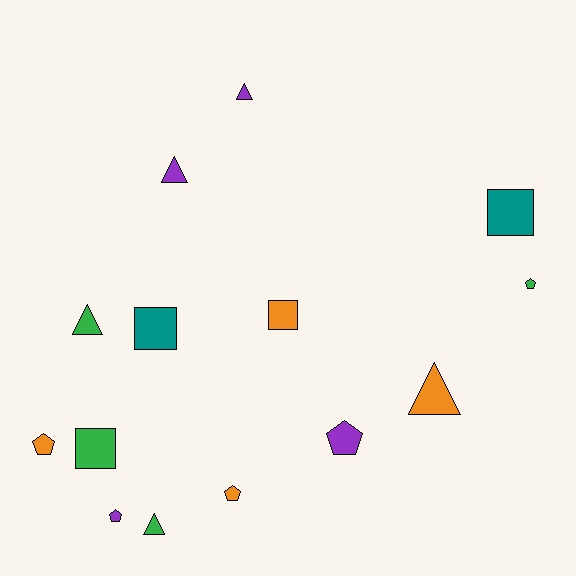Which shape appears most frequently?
Triangle, with 5 objects.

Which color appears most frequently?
Green, with 4 objects.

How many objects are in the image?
There are 14 objects.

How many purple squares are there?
There are no purple squares.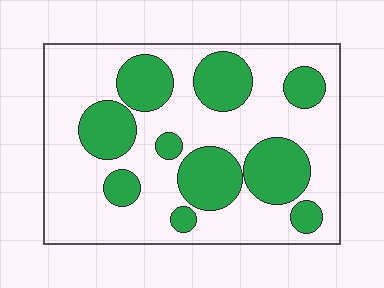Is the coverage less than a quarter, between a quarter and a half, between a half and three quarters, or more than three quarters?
Between a quarter and a half.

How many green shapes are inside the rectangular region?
10.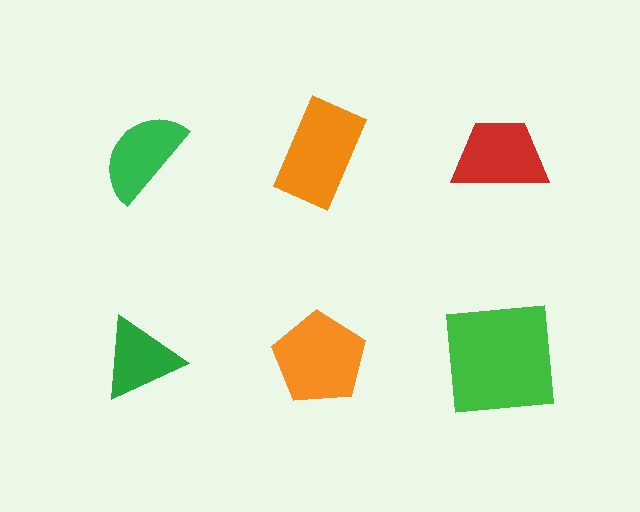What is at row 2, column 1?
A green triangle.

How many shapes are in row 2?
3 shapes.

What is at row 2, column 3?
A green square.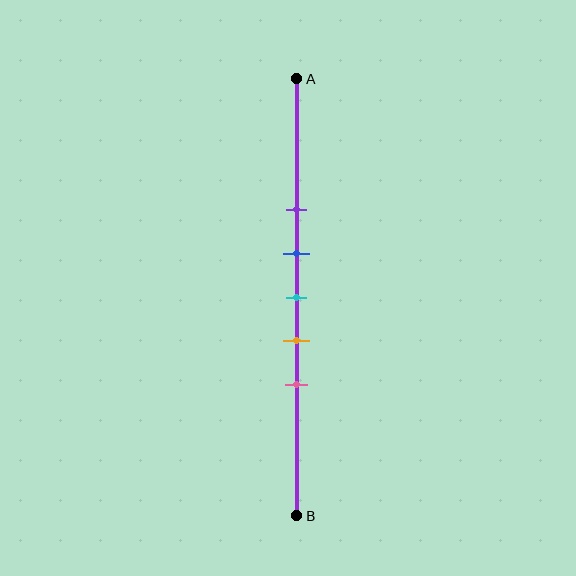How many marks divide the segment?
There are 5 marks dividing the segment.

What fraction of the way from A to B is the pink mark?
The pink mark is approximately 70% (0.7) of the way from A to B.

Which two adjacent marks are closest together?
The blue and cyan marks are the closest adjacent pair.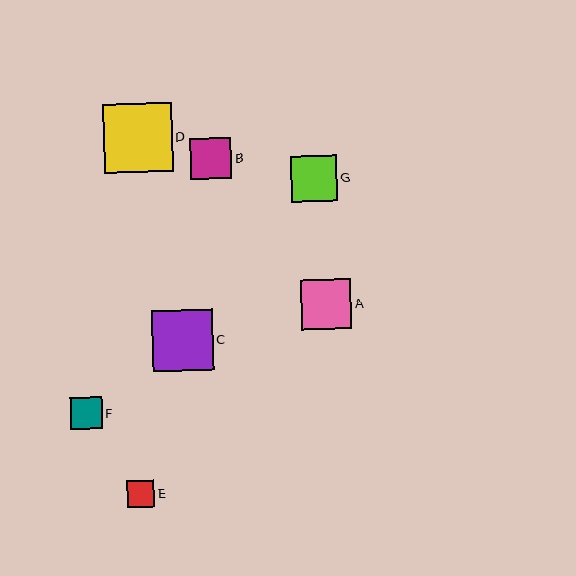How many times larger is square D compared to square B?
Square D is approximately 1.7 times the size of square B.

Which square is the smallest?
Square E is the smallest with a size of approximately 28 pixels.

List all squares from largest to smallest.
From largest to smallest: D, C, A, G, B, F, E.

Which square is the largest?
Square D is the largest with a size of approximately 69 pixels.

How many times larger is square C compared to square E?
Square C is approximately 2.2 times the size of square E.